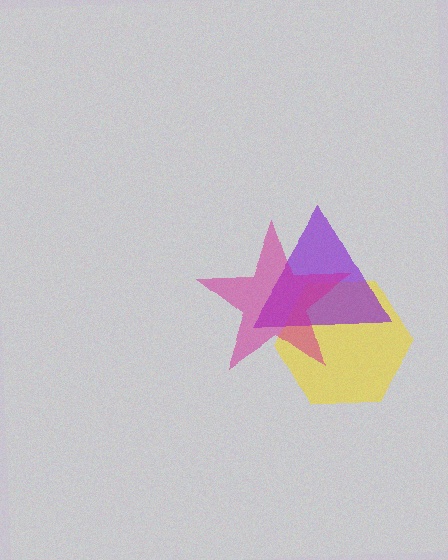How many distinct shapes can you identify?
There are 3 distinct shapes: a yellow hexagon, a purple triangle, a magenta star.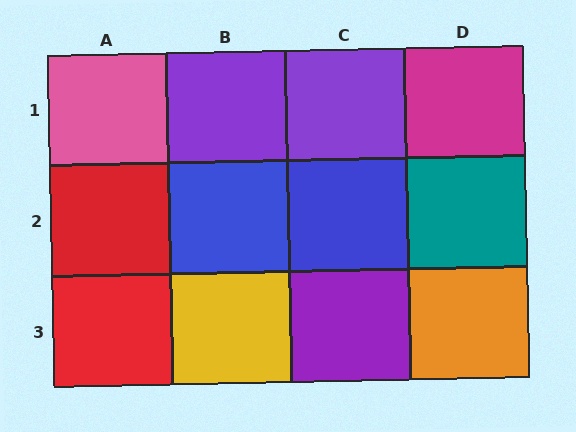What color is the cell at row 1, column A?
Pink.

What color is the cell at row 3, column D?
Orange.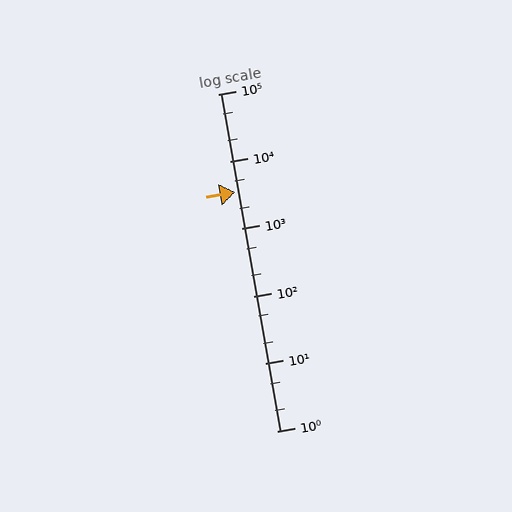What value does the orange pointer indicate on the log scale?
The pointer indicates approximately 3500.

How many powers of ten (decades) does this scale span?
The scale spans 5 decades, from 1 to 100000.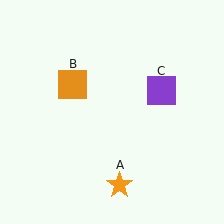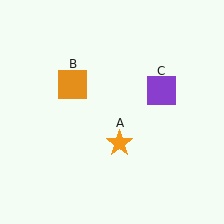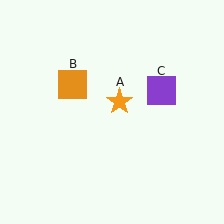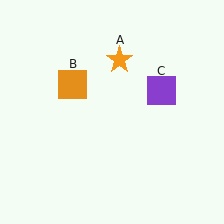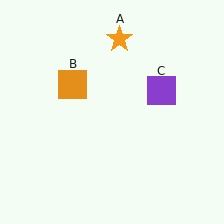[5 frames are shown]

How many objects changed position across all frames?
1 object changed position: orange star (object A).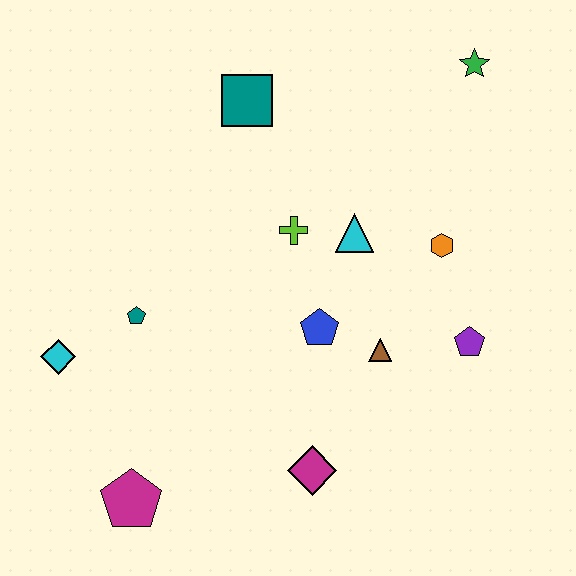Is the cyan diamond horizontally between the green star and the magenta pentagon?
No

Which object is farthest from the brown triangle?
The cyan diamond is farthest from the brown triangle.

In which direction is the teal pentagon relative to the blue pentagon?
The teal pentagon is to the left of the blue pentagon.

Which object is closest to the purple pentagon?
The brown triangle is closest to the purple pentagon.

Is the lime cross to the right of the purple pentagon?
No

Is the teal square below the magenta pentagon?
No